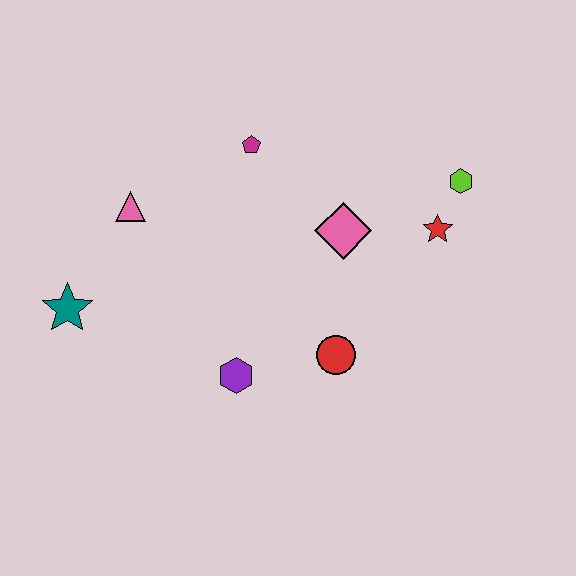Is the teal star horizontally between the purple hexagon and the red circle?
No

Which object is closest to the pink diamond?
The red star is closest to the pink diamond.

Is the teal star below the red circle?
No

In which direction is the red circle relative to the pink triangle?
The red circle is to the right of the pink triangle.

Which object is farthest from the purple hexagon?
The lime hexagon is farthest from the purple hexagon.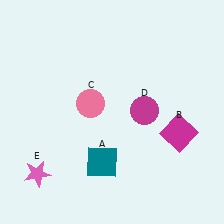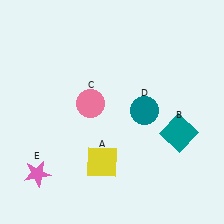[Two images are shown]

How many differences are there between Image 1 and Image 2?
There are 3 differences between the two images.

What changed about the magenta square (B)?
In Image 1, B is magenta. In Image 2, it changed to teal.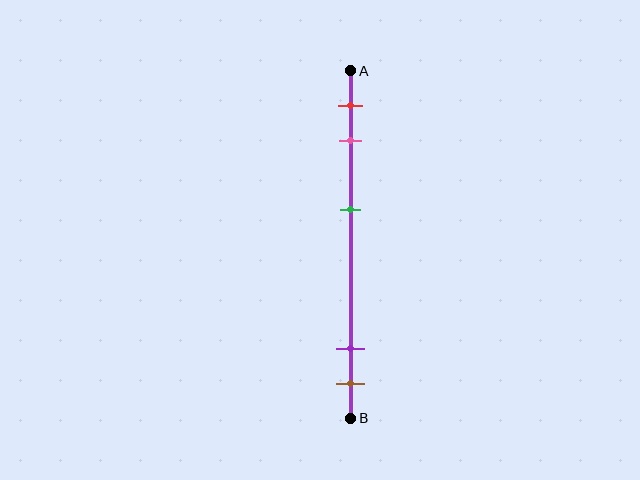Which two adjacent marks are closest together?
The purple and brown marks are the closest adjacent pair.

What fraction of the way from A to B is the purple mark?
The purple mark is approximately 80% (0.8) of the way from A to B.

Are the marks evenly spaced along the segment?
No, the marks are not evenly spaced.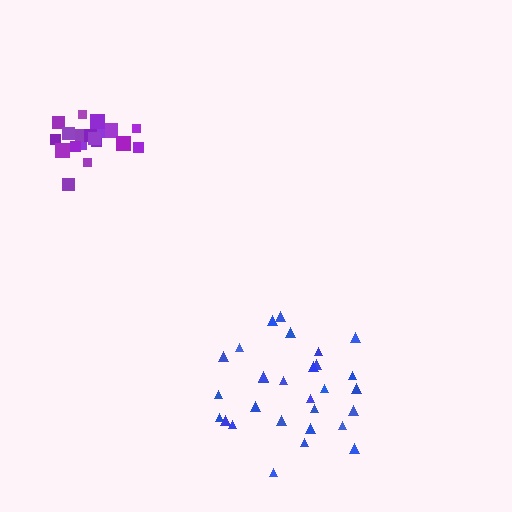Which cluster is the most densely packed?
Purple.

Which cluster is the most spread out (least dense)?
Blue.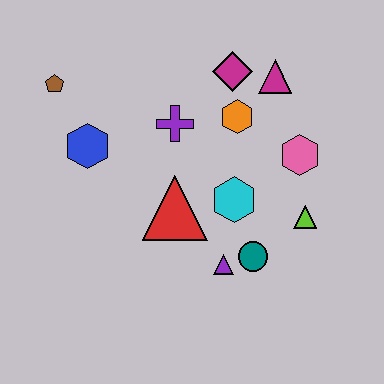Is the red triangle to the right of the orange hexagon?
No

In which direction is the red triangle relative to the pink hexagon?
The red triangle is to the left of the pink hexagon.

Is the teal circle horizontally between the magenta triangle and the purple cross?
Yes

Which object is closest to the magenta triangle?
The magenta diamond is closest to the magenta triangle.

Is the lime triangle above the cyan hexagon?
No